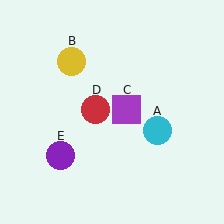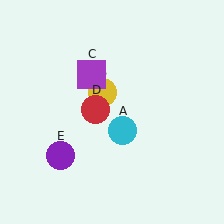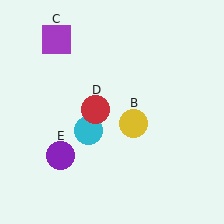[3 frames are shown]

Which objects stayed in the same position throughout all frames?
Red circle (object D) and purple circle (object E) remained stationary.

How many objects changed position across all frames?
3 objects changed position: cyan circle (object A), yellow circle (object B), purple square (object C).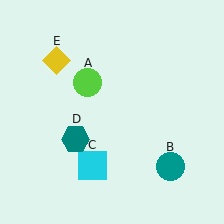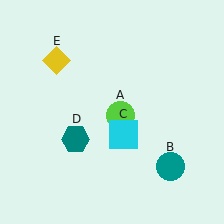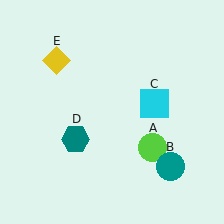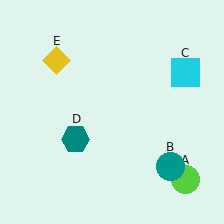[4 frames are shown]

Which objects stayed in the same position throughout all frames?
Teal circle (object B) and teal hexagon (object D) and yellow diamond (object E) remained stationary.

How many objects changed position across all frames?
2 objects changed position: lime circle (object A), cyan square (object C).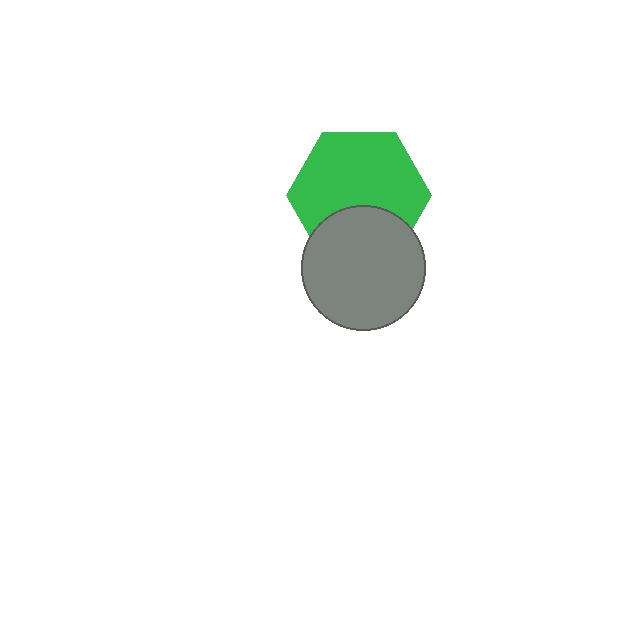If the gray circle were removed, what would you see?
You would see the complete green hexagon.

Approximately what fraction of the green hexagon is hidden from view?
Roughly 31% of the green hexagon is hidden behind the gray circle.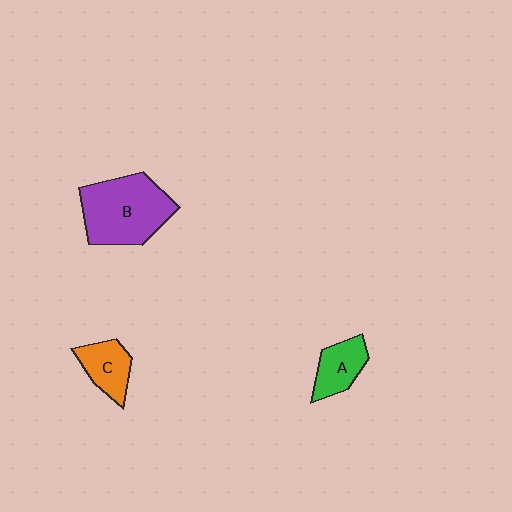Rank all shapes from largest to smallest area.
From largest to smallest: B (purple), C (orange), A (green).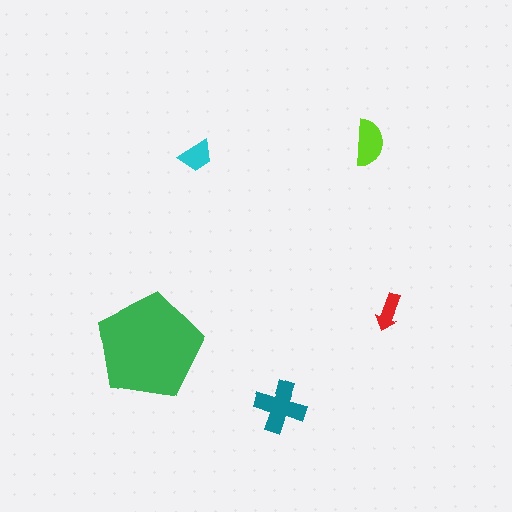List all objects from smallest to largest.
The red arrow, the cyan trapezoid, the lime semicircle, the teal cross, the green pentagon.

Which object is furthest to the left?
The green pentagon is leftmost.